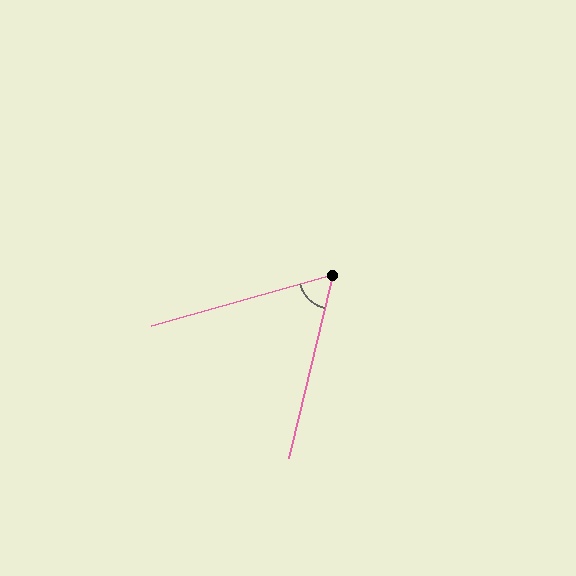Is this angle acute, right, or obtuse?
It is acute.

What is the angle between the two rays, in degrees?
Approximately 61 degrees.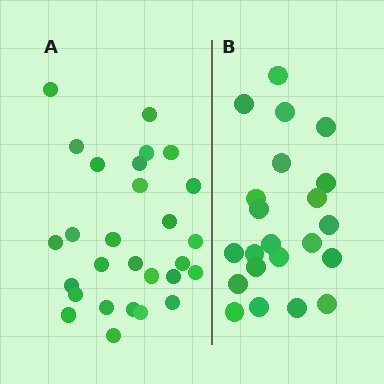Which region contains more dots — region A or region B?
Region A (the left region) has more dots.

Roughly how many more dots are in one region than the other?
Region A has about 6 more dots than region B.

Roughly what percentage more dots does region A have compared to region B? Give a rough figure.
About 25% more.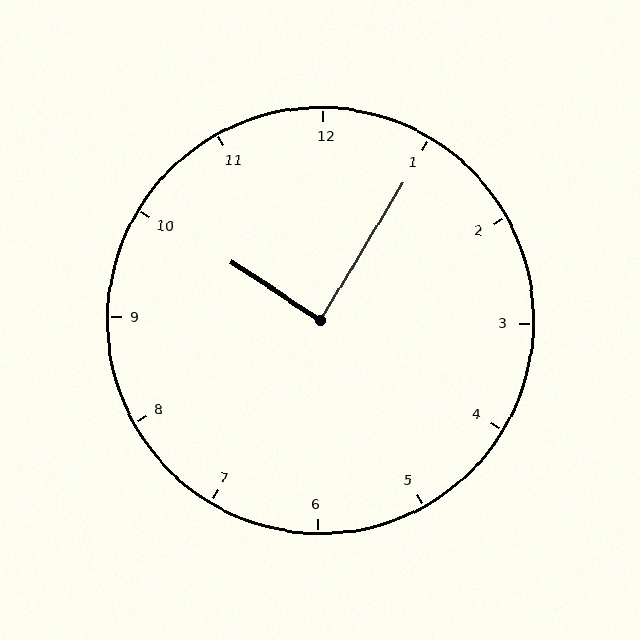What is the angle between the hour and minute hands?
Approximately 88 degrees.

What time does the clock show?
10:05.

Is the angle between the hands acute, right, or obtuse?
It is right.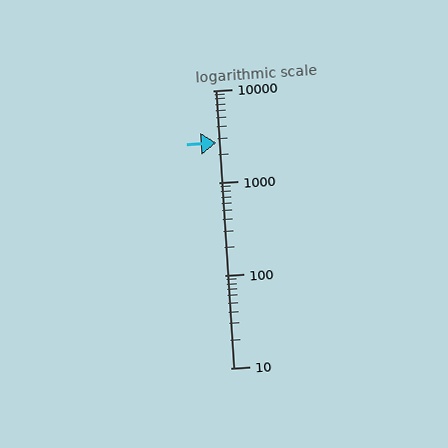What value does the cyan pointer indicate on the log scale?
The pointer indicates approximately 2700.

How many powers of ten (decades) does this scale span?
The scale spans 3 decades, from 10 to 10000.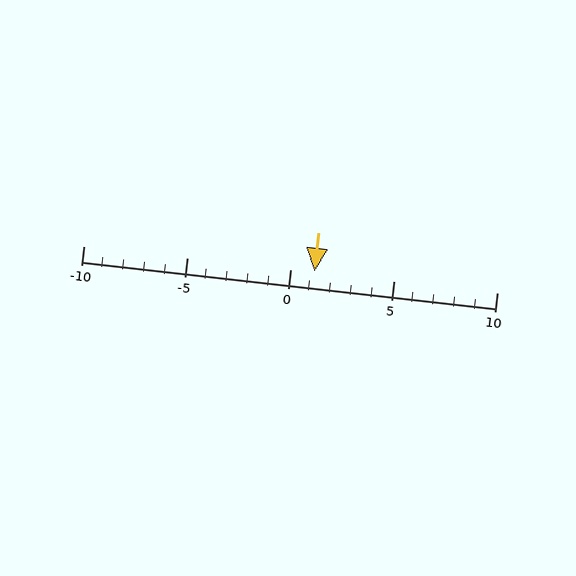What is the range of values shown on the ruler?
The ruler shows values from -10 to 10.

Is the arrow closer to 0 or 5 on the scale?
The arrow is closer to 0.